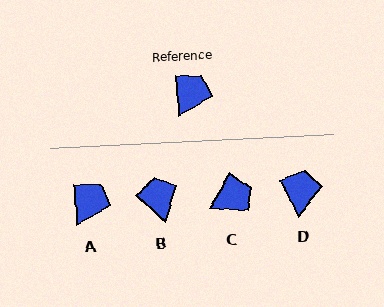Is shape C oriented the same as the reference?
No, it is off by about 34 degrees.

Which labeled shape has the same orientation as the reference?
A.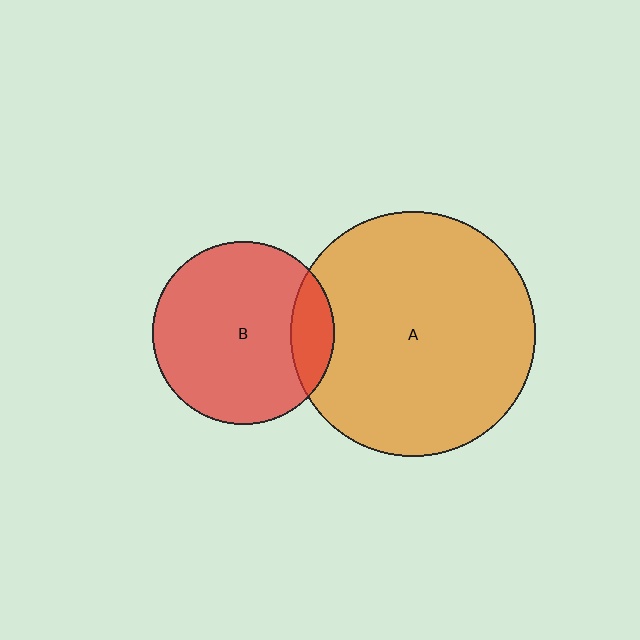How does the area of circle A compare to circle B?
Approximately 1.8 times.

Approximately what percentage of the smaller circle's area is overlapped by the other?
Approximately 15%.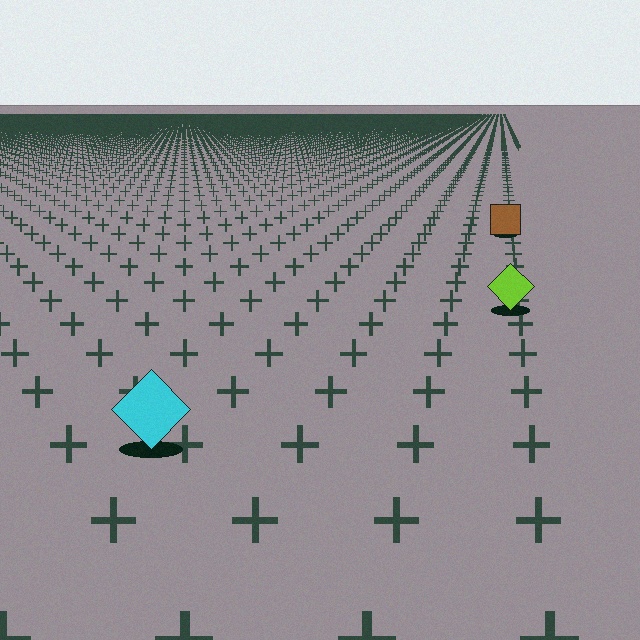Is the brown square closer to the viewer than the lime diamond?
No. The lime diamond is closer — you can tell from the texture gradient: the ground texture is coarser near it.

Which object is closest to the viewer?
The cyan diamond is closest. The texture marks near it are larger and more spread out.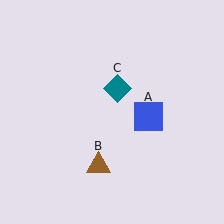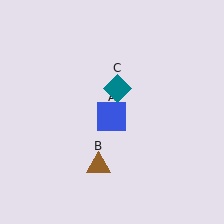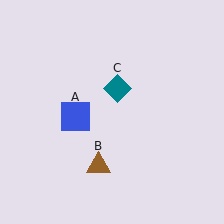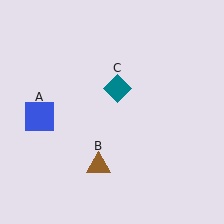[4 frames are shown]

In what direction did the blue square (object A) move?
The blue square (object A) moved left.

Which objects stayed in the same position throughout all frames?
Brown triangle (object B) and teal diamond (object C) remained stationary.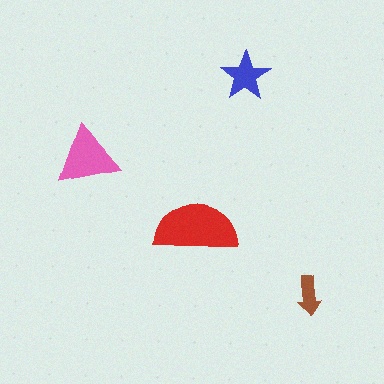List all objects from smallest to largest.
The brown arrow, the blue star, the pink triangle, the red semicircle.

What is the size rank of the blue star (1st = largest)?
3rd.